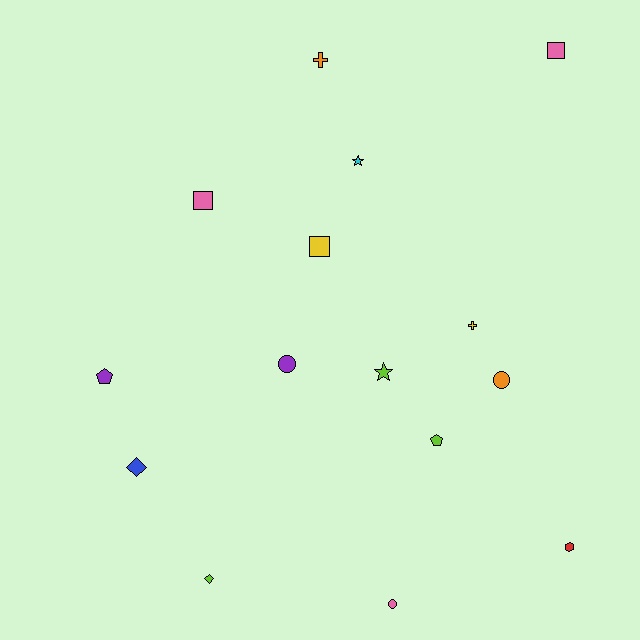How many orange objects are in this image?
There are 2 orange objects.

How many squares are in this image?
There are 3 squares.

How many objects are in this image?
There are 15 objects.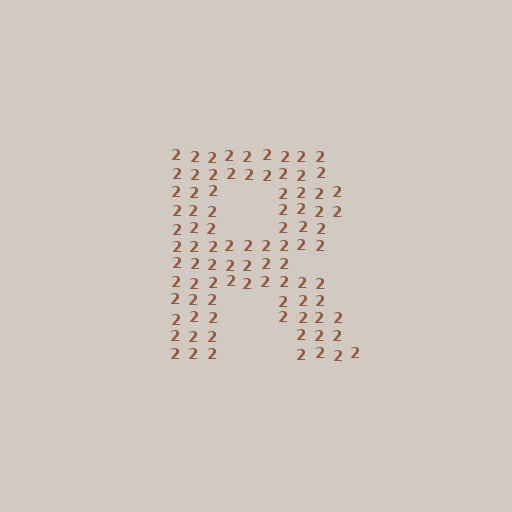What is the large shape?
The large shape is the letter R.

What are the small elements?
The small elements are digit 2's.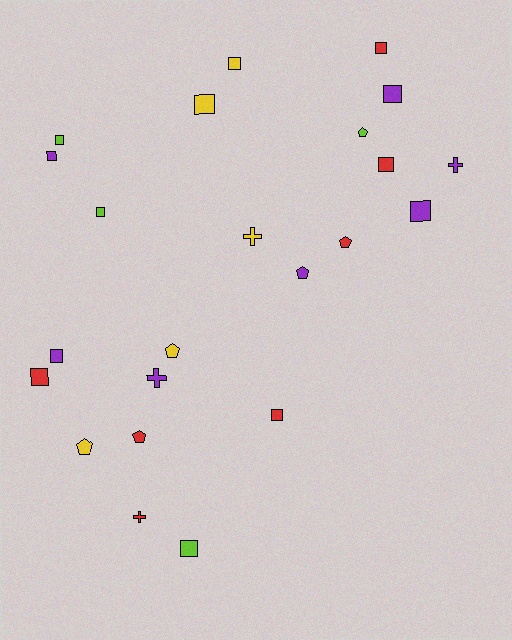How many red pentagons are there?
There are 2 red pentagons.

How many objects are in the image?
There are 23 objects.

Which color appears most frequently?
Purple, with 7 objects.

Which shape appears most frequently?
Square, with 13 objects.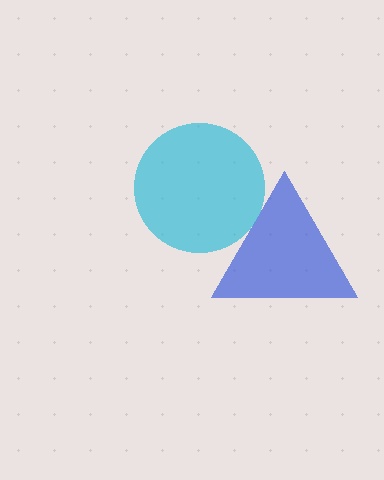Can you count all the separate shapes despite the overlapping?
Yes, there are 2 separate shapes.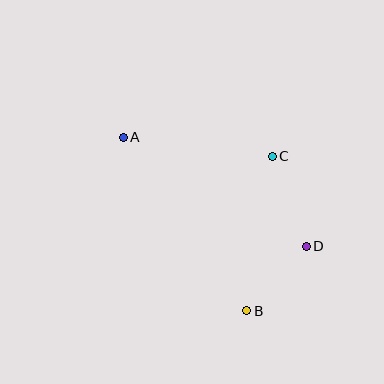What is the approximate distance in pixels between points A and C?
The distance between A and C is approximately 150 pixels.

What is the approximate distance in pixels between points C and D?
The distance between C and D is approximately 96 pixels.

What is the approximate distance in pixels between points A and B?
The distance between A and B is approximately 213 pixels.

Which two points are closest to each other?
Points B and D are closest to each other.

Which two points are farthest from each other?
Points A and D are farthest from each other.